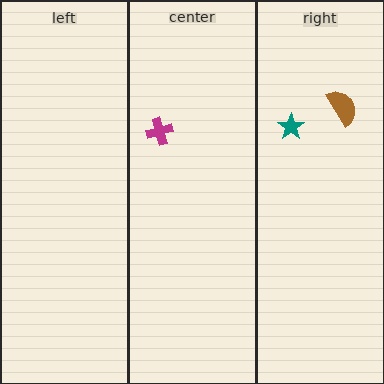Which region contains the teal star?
The right region.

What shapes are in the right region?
The brown semicircle, the teal star.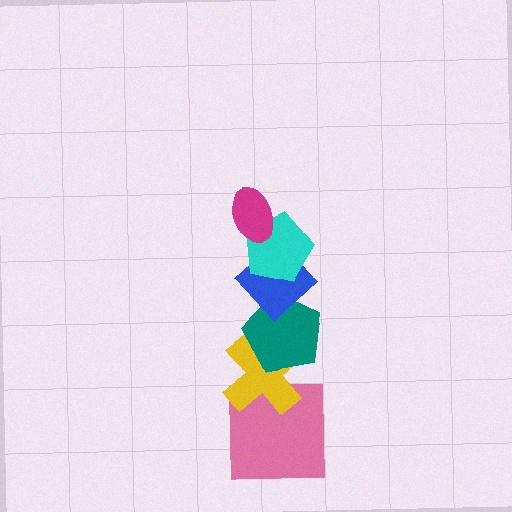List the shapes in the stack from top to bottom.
From top to bottom: the magenta ellipse, the cyan pentagon, the blue diamond, the teal pentagon, the yellow cross, the pink square.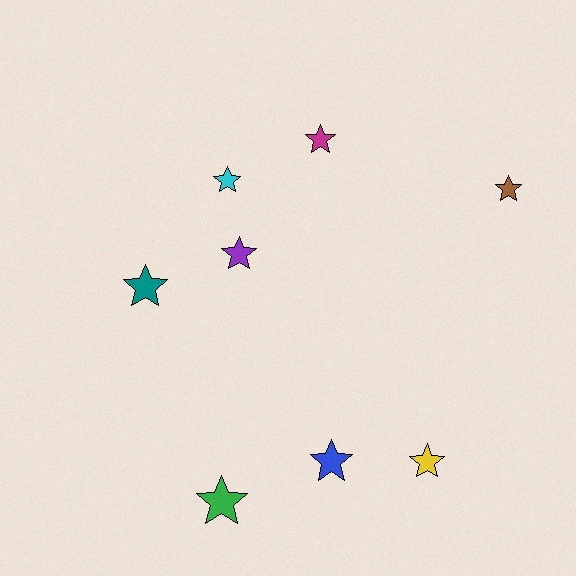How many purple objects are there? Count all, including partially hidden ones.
There is 1 purple object.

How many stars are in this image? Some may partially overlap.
There are 8 stars.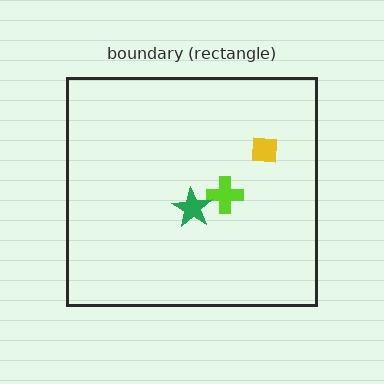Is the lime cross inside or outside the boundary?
Inside.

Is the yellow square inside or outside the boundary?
Inside.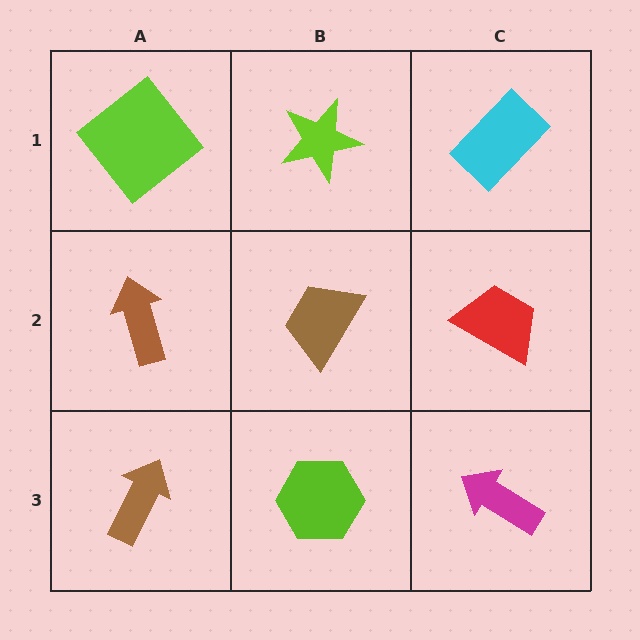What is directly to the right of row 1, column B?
A cyan rectangle.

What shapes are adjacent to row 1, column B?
A brown trapezoid (row 2, column B), a lime diamond (row 1, column A), a cyan rectangle (row 1, column C).